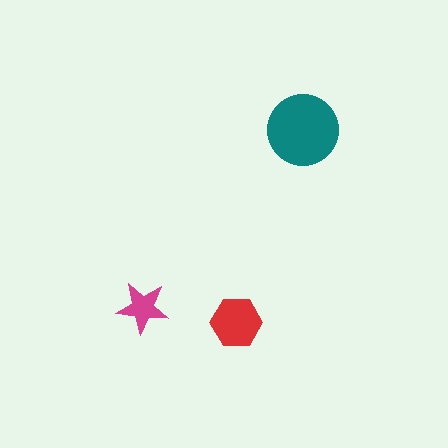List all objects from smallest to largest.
The magenta star, the red hexagon, the teal circle.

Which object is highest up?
The teal circle is topmost.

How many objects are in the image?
There are 3 objects in the image.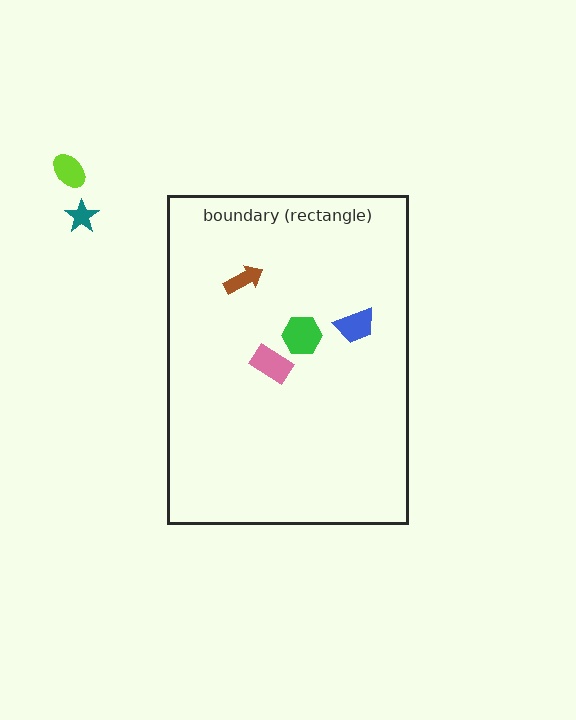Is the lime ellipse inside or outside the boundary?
Outside.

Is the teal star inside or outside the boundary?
Outside.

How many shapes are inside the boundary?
4 inside, 2 outside.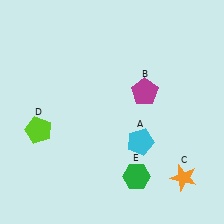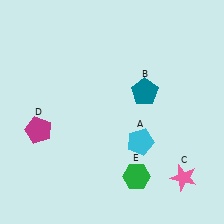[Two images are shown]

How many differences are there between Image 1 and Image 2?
There are 3 differences between the two images.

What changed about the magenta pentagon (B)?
In Image 1, B is magenta. In Image 2, it changed to teal.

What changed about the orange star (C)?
In Image 1, C is orange. In Image 2, it changed to pink.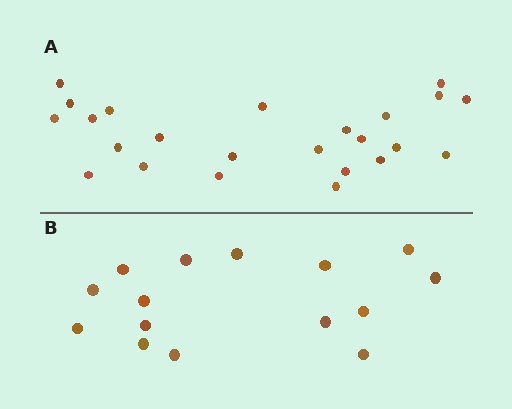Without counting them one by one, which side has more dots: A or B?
Region A (the top region) has more dots.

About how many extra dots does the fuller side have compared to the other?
Region A has roughly 8 or so more dots than region B.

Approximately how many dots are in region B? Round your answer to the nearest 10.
About 20 dots. (The exact count is 15, which rounds to 20.)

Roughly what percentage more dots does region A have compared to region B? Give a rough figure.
About 60% more.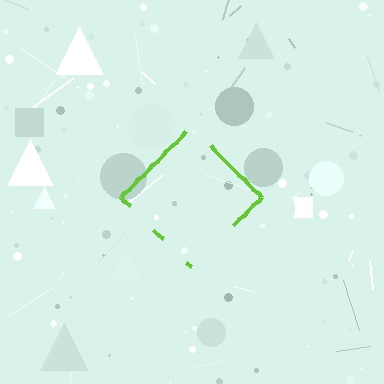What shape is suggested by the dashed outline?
The dashed outline suggests a diamond.